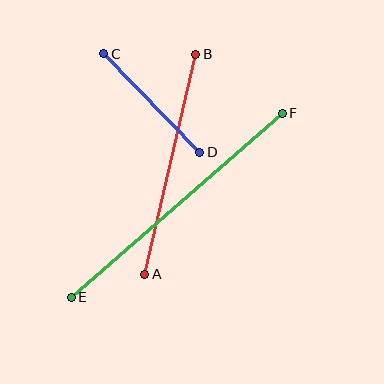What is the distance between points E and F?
The distance is approximately 280 pixels.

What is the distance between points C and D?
The distance is approximately 137 pixels.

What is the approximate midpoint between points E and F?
The midpoint is at approximately (177, 205) pixels.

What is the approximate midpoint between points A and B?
The midpoint is at approximately (170, 164) pixels.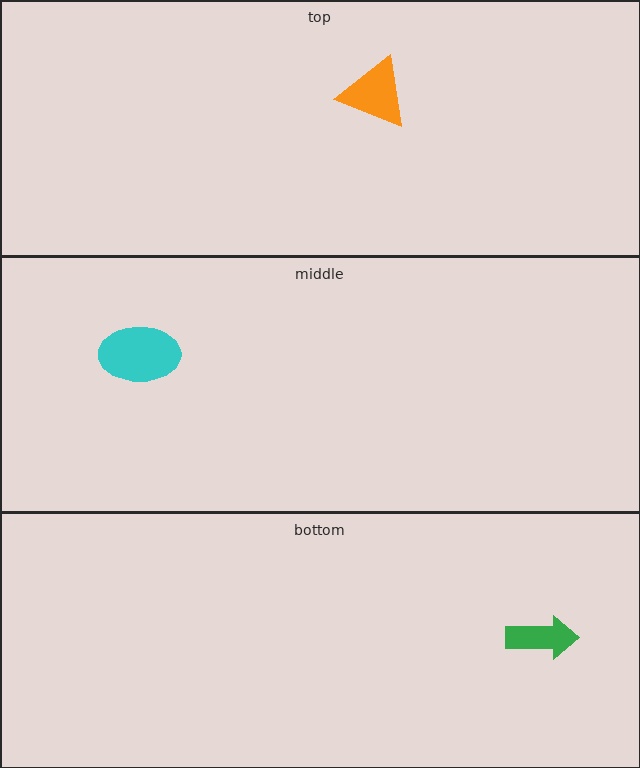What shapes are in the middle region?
The cyan ellipse.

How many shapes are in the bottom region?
1.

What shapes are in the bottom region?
The green arrow.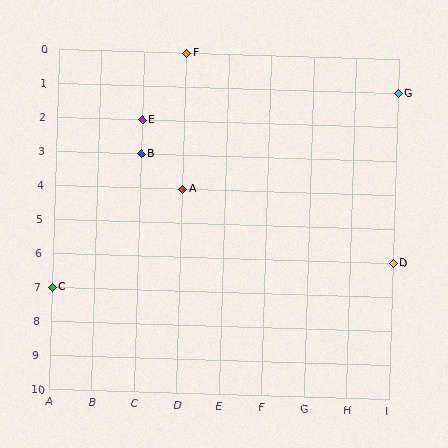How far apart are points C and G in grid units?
Points C and G are 8 columns and 6 rows apart (about 10.0 grid units diagonally).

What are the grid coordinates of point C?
Point C is at grid coordinates (A, 7).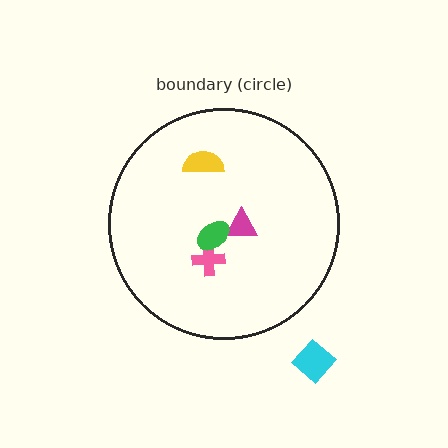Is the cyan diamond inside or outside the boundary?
Outside.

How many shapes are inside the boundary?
4 inside, 1 outside.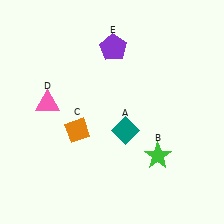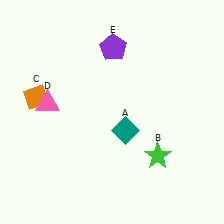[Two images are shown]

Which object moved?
The orange diamond (C) moved left.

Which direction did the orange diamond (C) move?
The orange diamond (C) moved left.